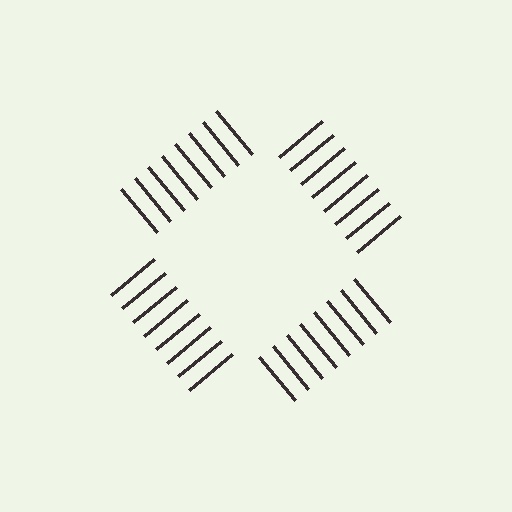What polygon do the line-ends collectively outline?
An illusory square — the line segments terminate on its edges but no continuous stroke is drawn.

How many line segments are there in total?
32 — 8 along each of the 4 edges.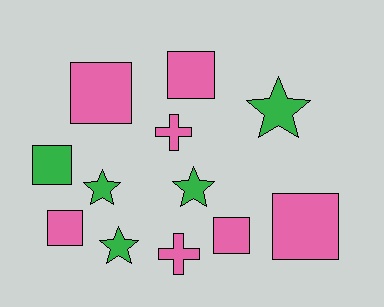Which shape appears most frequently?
Square, with 6 objects.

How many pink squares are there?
There are 5 pink squares.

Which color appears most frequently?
Pink, with 7 objects.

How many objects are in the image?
There are 12 objects.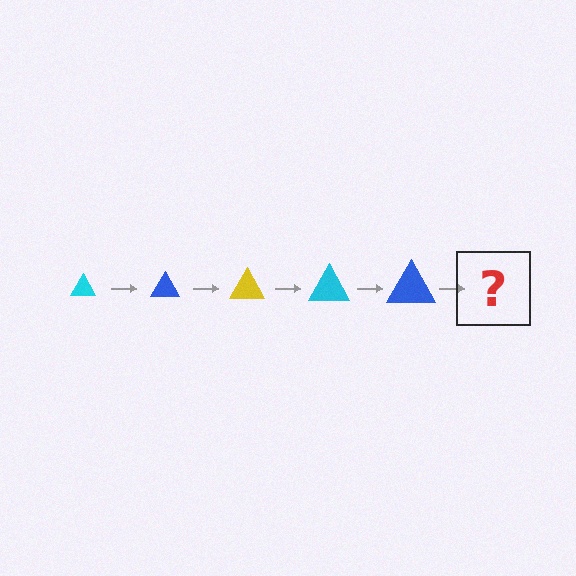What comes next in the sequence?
The next element should be a yellow triangle, larger than the previous one.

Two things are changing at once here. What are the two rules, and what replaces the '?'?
The two rules are that the triangle grows larger each step and the color cycles through cyan, blue, and yellow. The '?' should be a yellow triangle, larger than the previous one.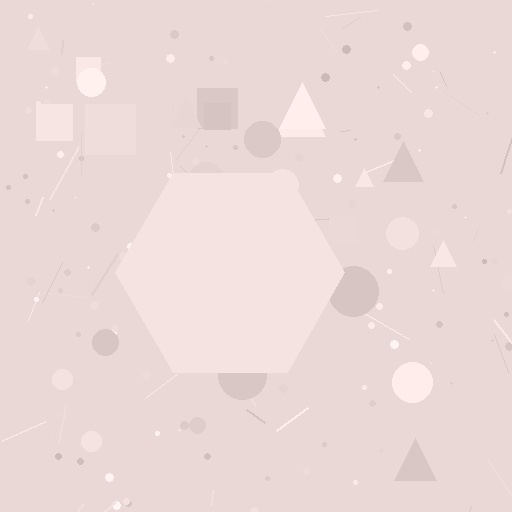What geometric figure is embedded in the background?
A hexagon is embedded in the background.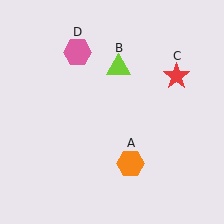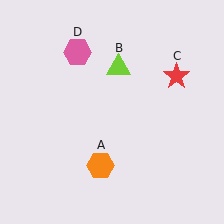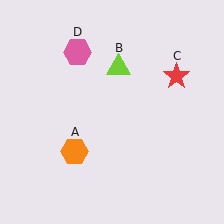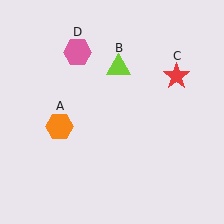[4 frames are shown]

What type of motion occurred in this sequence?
The orange hexagon (object A) rotated clockwise around the center of the scene.